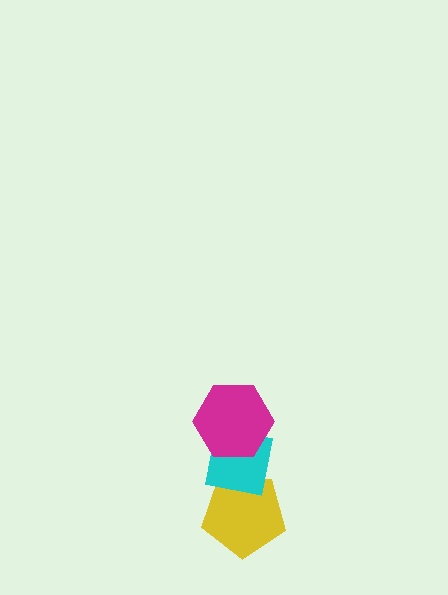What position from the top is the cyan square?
The cyan square is 2nd from the top.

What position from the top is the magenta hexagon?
The magenta hexagon is 1st from the top.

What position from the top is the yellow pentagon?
The yellow pentagon is 3rd from the top.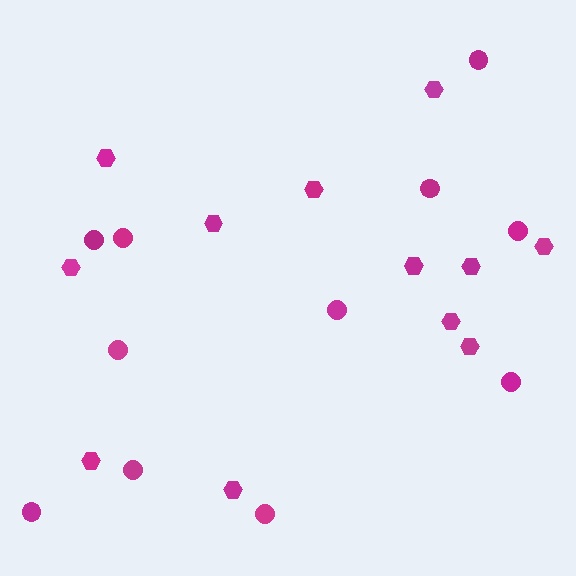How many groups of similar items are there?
There are 2 groups: one group of hexagons (12) and one group of circles (11).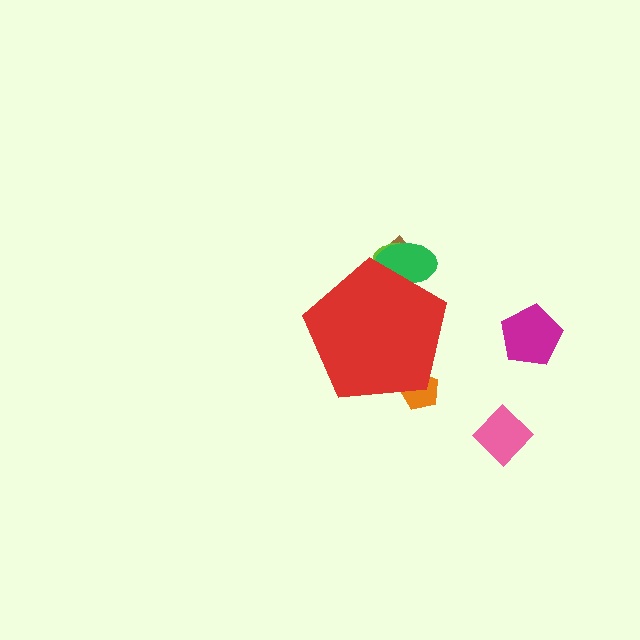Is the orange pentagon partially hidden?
Yes, the orange pentagon is partially hidden behind the red pentagon.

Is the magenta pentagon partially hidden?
No, the magenta pentagon is fully visible.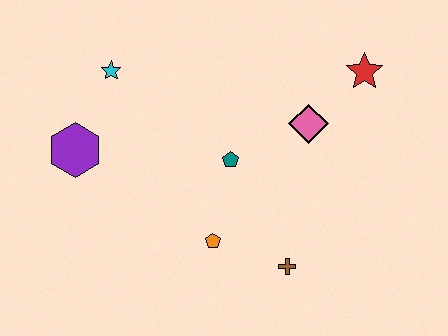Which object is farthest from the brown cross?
The cyan star is farthest from the brown cross.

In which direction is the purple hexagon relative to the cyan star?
The purple hexagon is below the cyan star.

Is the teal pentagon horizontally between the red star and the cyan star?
Yes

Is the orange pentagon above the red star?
No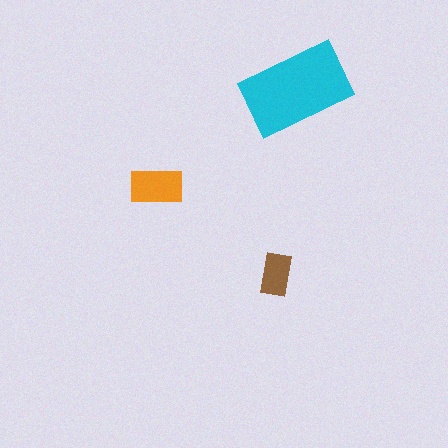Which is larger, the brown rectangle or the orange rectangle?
The orange one.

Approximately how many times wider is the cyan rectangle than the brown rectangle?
About 2.5 times wider.